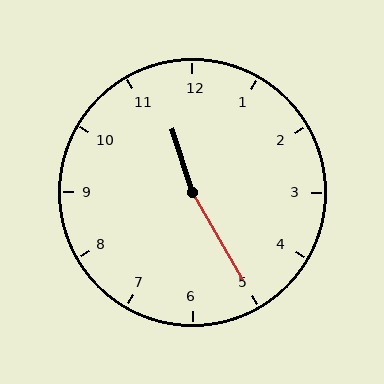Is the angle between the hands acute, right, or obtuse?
It is obtuse.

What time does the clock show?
11:25.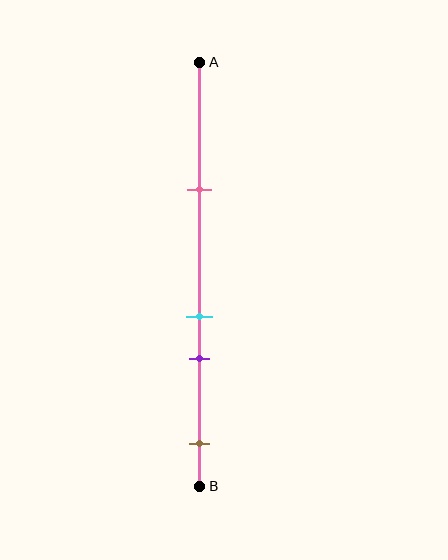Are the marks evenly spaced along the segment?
No, the marks are not evenly spaced.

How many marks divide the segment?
There are 4 marks dividing the segment.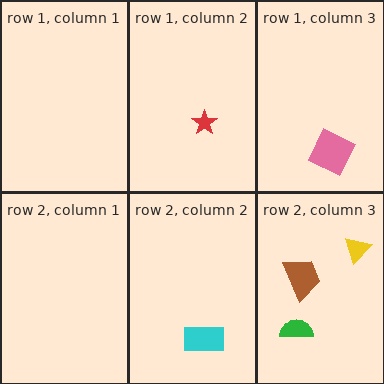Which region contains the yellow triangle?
The row 2, column 3 region.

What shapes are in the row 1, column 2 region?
The red star.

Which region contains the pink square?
The row 1, column 3 region.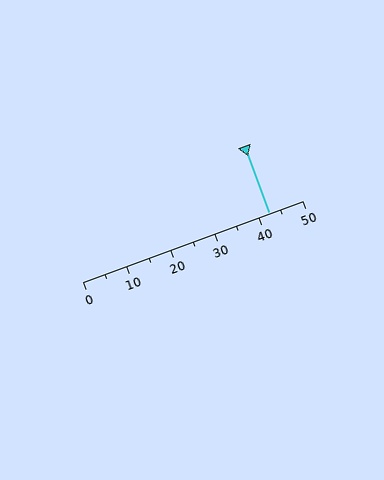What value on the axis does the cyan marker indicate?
The marker indicates approximately 42.5.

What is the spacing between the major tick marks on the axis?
The major ticks are spaced 10 apart.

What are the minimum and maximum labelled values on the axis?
The axis runs from 0 to 50.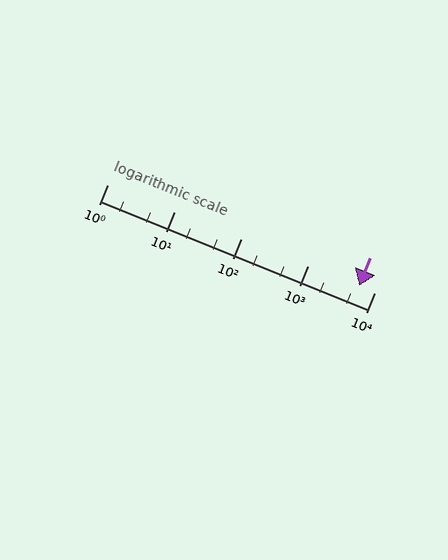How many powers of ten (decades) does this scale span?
The scale spans 4 decades, from 1 to 10000.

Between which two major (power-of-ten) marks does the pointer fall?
The pointer is between 1000 and 10000.